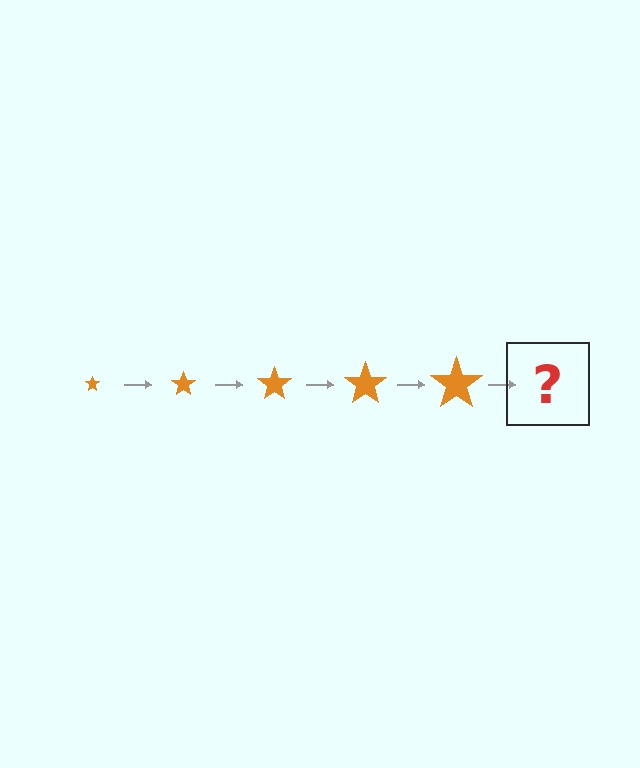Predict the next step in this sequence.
The next step is an orange star, larger than the previous one.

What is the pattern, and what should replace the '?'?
The pattern is that the star gets progressively larger each step. The '?' should be an orange star, larger than the previous one.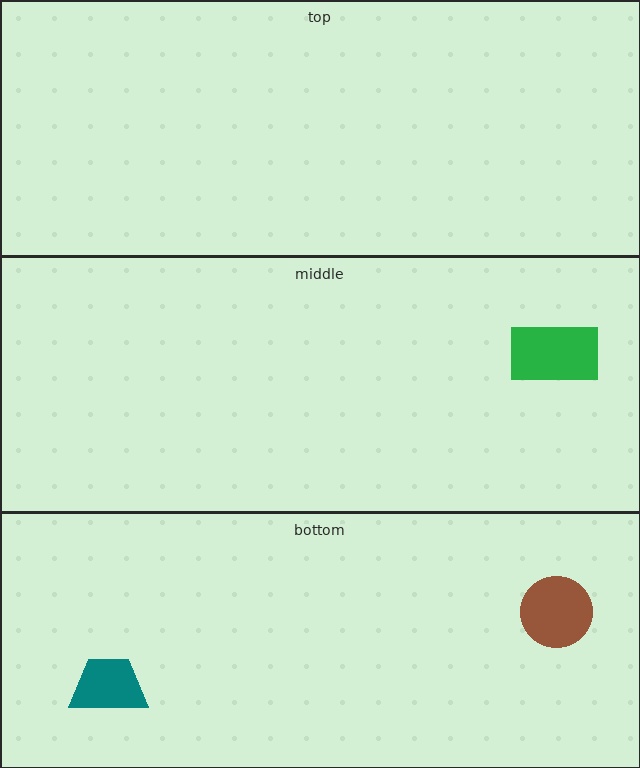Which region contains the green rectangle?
The middle region.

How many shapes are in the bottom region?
2.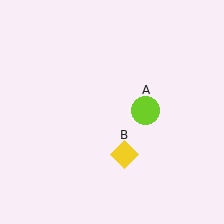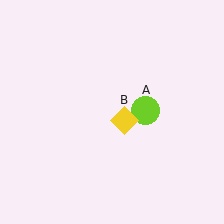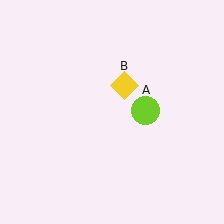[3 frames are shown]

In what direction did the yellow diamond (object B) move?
The yellow diamond (object B) moved up.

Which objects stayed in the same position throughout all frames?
Lime circle (object A) remained stationary.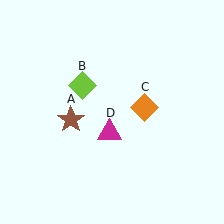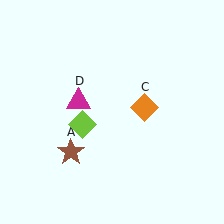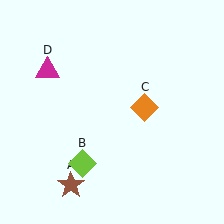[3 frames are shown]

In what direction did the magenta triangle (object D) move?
The magenta triangle (object D) moved up and to the left.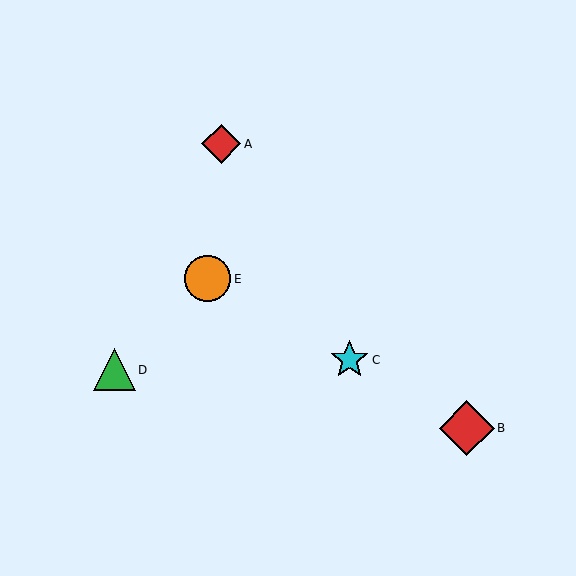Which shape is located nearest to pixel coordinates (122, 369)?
The green triangle (labeled D) at (115, 370) is nearest to that location.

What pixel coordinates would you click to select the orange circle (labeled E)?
Click at (208, 279) to select the orange circle E.